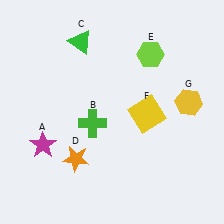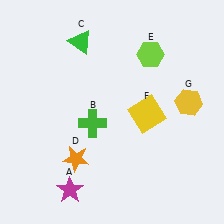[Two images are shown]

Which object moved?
The magenta star (A) moved down.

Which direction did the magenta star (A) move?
The magenta star (A) moved down.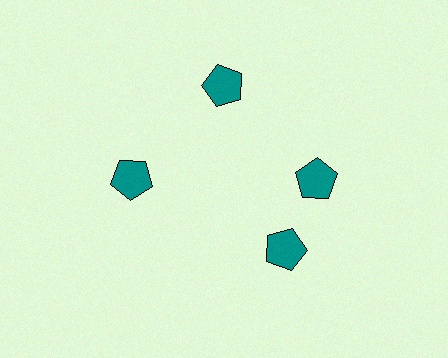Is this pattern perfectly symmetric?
No. The 4 teal pentagons are arranged in a ring, but one element near the 6 o'clock position is rotated out of alignment along the ring, breaking the 4-fold rotational symmetry.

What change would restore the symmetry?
The symmetry would be restored by rotating it back into even spacing with its neighbors so that all 4 pentagons sit at equal angles and equal distance from the center.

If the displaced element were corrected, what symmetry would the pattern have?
It would have 4-fold rotational symmetry — the pattern would map onto itself every 90 degrees.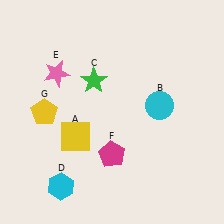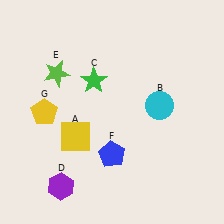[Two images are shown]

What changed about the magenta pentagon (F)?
In Image 1, F is magenta. In Image 2, it changed to blue.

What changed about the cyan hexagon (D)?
In Image 1, D is cyan. In Image 2, it changed to purple.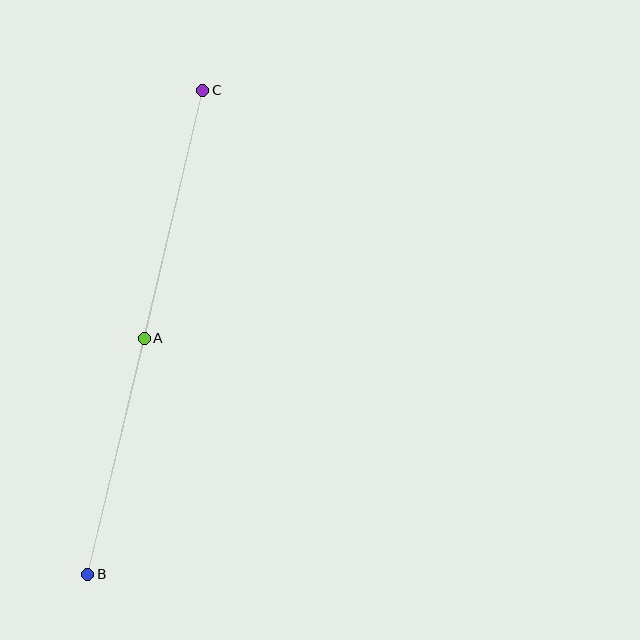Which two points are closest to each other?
Points A and B are closest to each other.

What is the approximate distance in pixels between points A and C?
The distance between A and C is approximately 255 pixels.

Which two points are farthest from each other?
Points B and C are farthest from each other.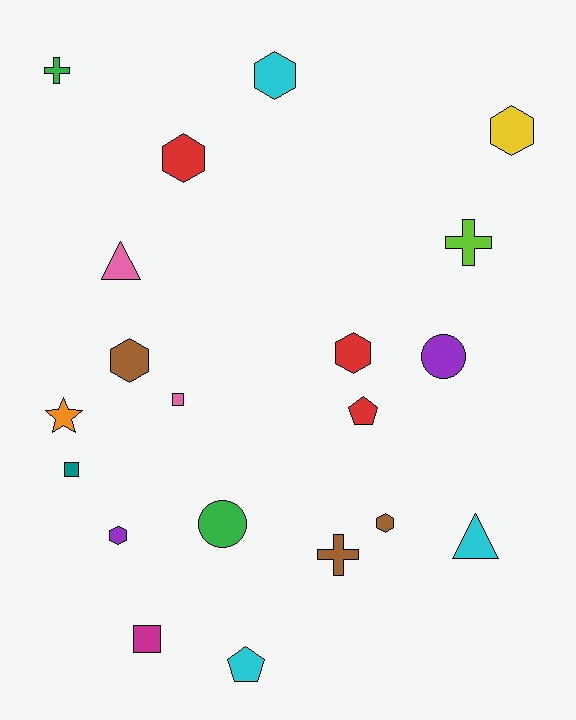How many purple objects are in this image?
There are 2 purple objects.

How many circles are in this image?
There are 2 circles.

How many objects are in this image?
There are 20 objects.